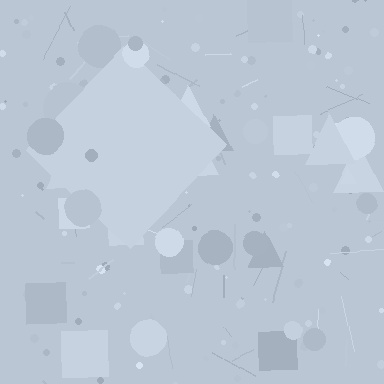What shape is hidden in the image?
A diamond is hidden in the image.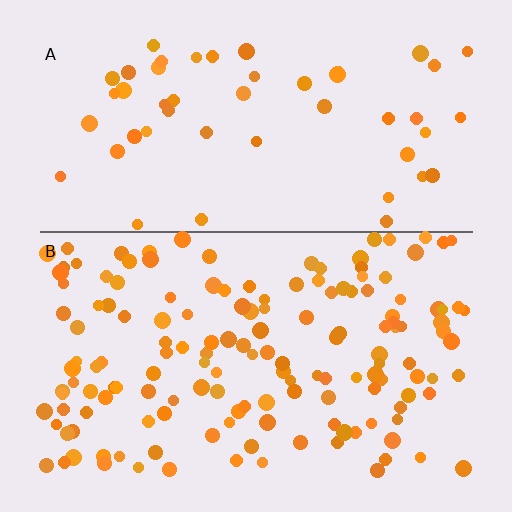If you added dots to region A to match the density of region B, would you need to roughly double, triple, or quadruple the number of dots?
Approximately triple.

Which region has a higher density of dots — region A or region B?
B (the bottom).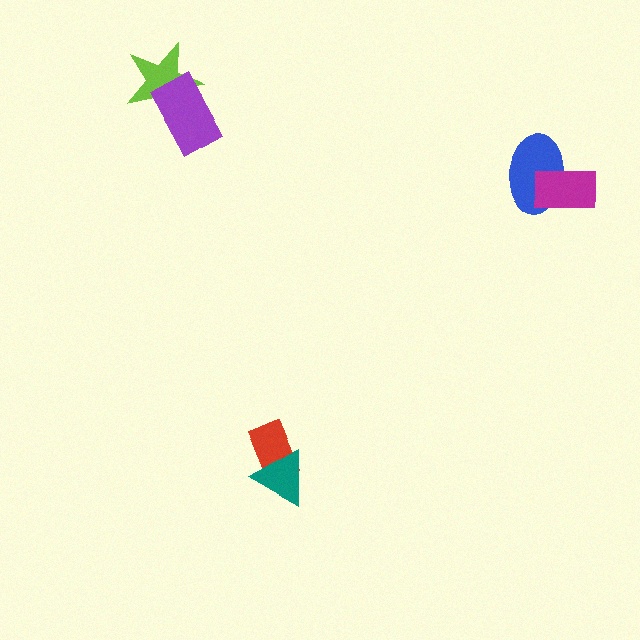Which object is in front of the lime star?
The purple rectangle is in front of the lime star.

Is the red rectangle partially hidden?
Yes, it is partially covered by another shape.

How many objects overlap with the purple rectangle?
1 object overlaps with the purple rectangle.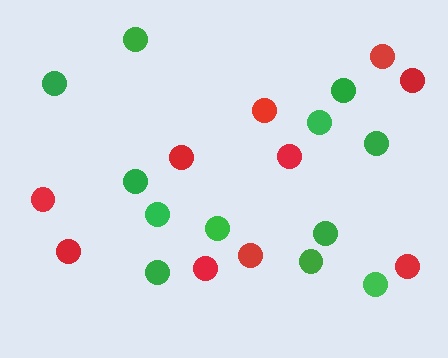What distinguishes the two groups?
There are 2 groups: one group of green circles (12) and one group of red circles (10).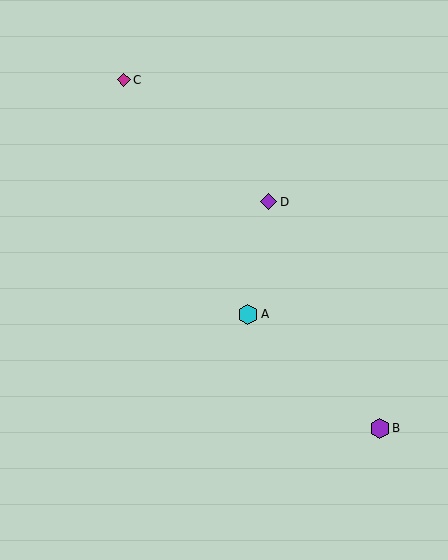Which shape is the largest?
The cyan hexagon (labeled A) is the largest.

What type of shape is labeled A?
Shape A is a cyan hexagon.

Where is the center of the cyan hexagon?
The center of the cyan hexagon is at (248, 314).